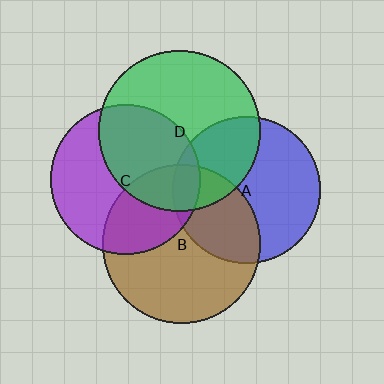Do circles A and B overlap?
Yes.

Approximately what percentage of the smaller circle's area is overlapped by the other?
Approximately 35%.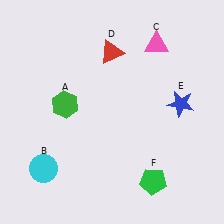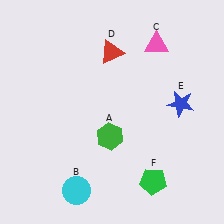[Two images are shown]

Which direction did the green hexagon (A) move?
The green hexagon (A) moved right.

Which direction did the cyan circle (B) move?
The cyan circle (B) moved right.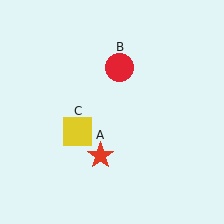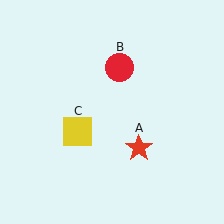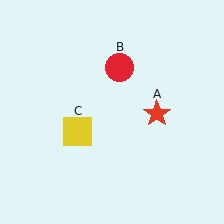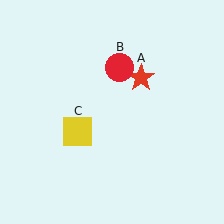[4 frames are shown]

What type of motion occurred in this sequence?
The red star (object A) rotated counterclockwise around the center of the scene.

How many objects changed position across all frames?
1 object changed position: red star (object A).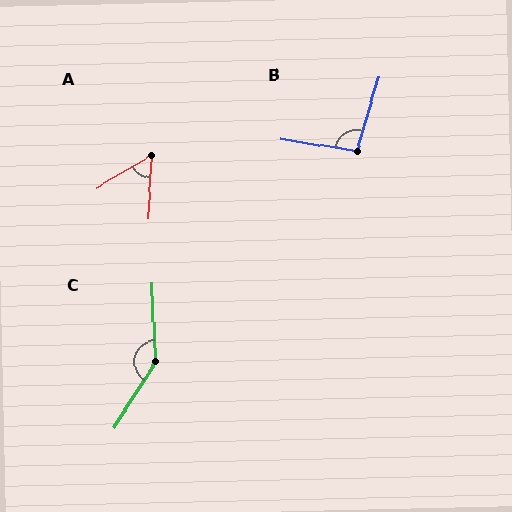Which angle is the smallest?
A, at approximately 56 degrees.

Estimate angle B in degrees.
Approximately 97 degrees.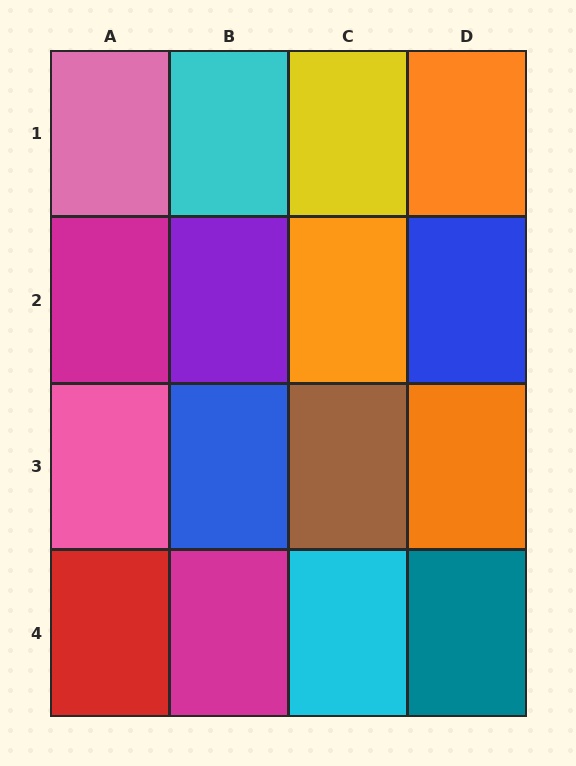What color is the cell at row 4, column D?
Teal.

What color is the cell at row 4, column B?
Magenta.